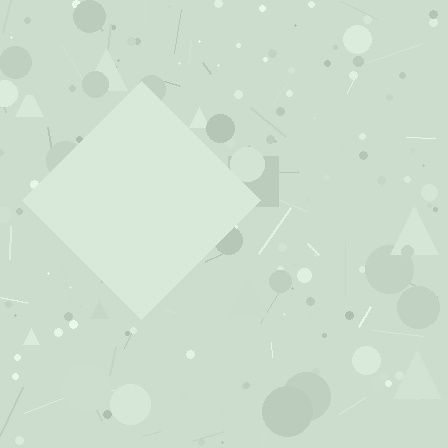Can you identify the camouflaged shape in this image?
The camouflaged shape is a diamond.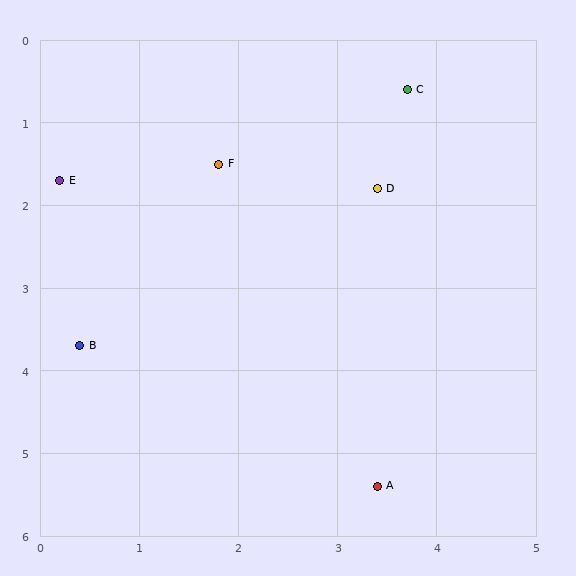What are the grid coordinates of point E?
Point E is at approximately (0.2, 1.7).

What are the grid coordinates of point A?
Point A is at approximately (3.4, 5.4).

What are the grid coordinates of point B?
Point B is at approximately (0.4, 3.7).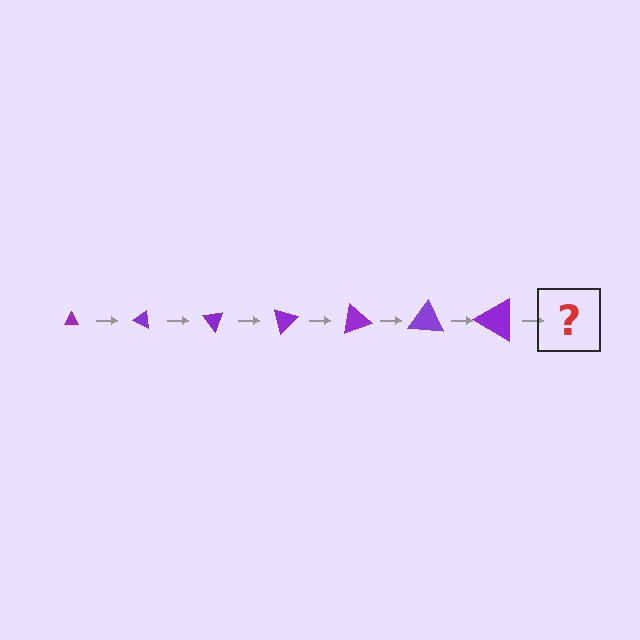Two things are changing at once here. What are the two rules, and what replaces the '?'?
The two rules are that the triangle grows larger each step and it rotates 25 degrees each step. The '?' should be a triangle, larger than the previous one and rotated 175 degrees from the start.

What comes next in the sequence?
The next element should be a triangle, larger than the previous one and rotated 175 degrees from the start.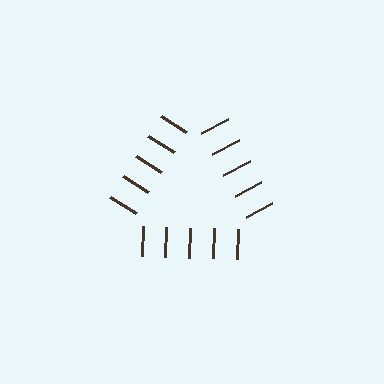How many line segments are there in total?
15 — 5 along each of the 3 edges.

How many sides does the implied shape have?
3 sides — the line-ends trace a triangle.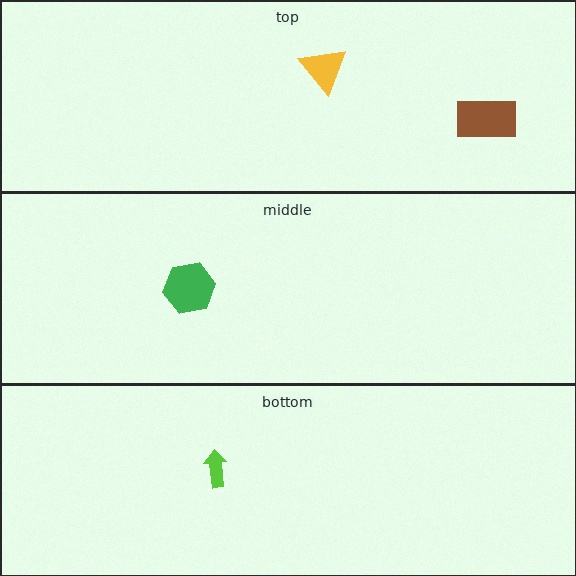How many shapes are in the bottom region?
1.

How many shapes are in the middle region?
1.